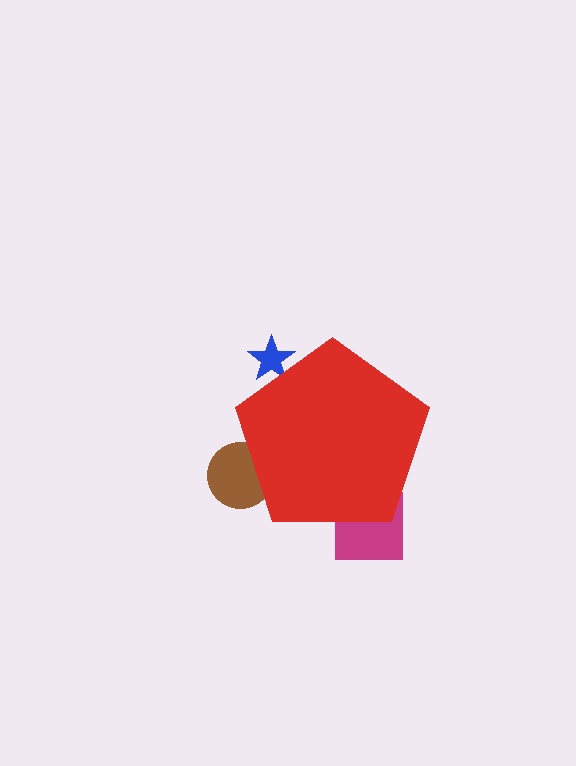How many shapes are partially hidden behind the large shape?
3 shapes are partially hidden.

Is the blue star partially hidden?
Yes, the blue star is partially hidden behind the red pentagon.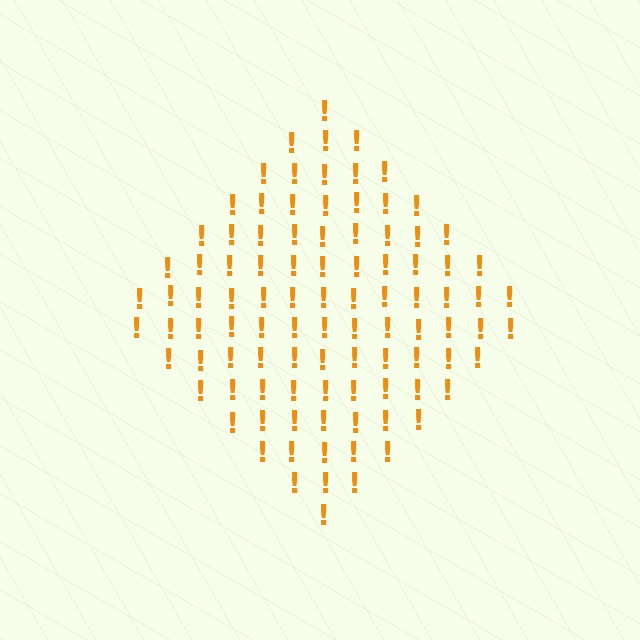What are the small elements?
The small elements are exclamation marks.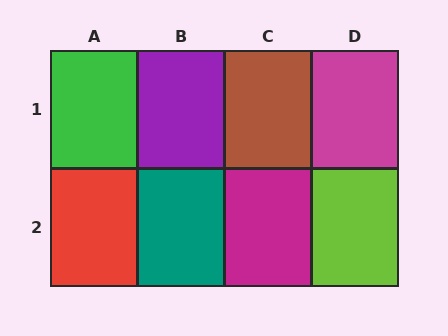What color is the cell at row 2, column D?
Lime.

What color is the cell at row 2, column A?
Red.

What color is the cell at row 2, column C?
Magenta.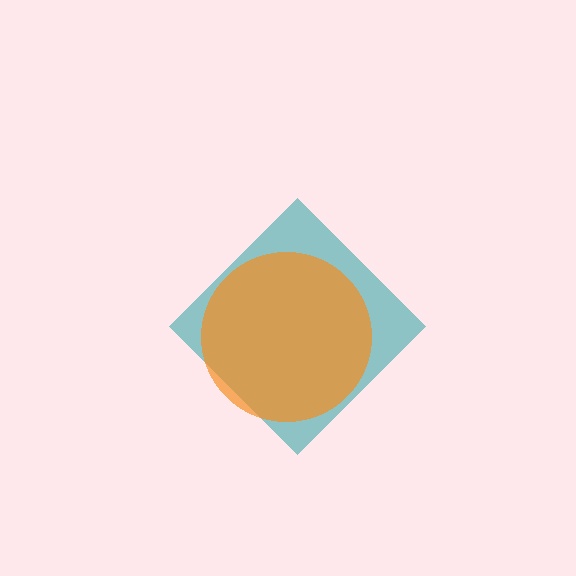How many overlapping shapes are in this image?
There are 2 overlapping shapes in the image.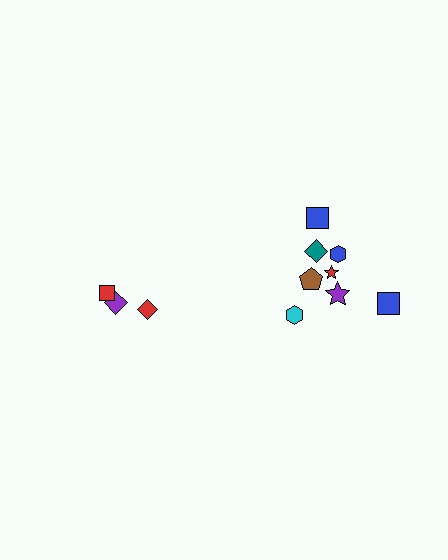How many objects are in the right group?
There are 8 objects.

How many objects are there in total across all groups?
There are 11 objects.